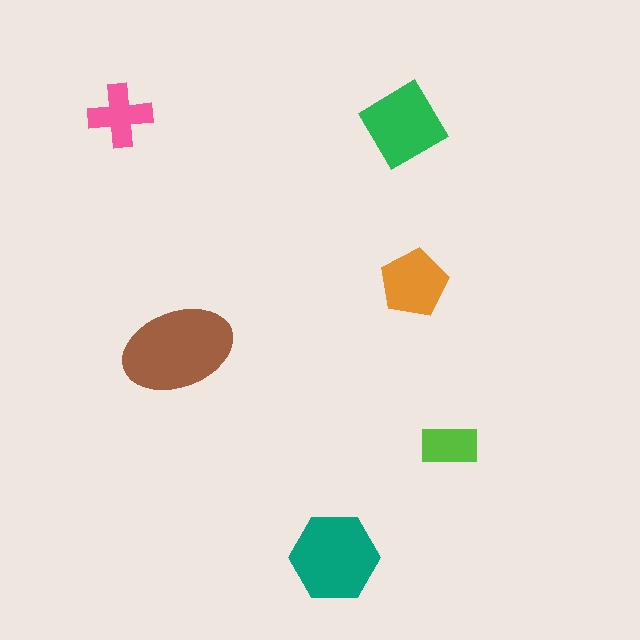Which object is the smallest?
The lime rectangle.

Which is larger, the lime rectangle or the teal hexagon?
The teal hexagon.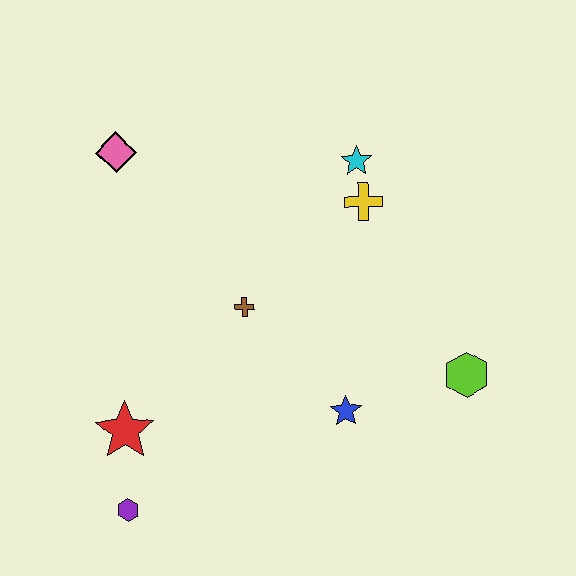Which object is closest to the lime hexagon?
The blue star is closest to the lime hexagon.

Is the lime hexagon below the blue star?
No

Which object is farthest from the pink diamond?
The lime hexagon is farthest from the pink diamond.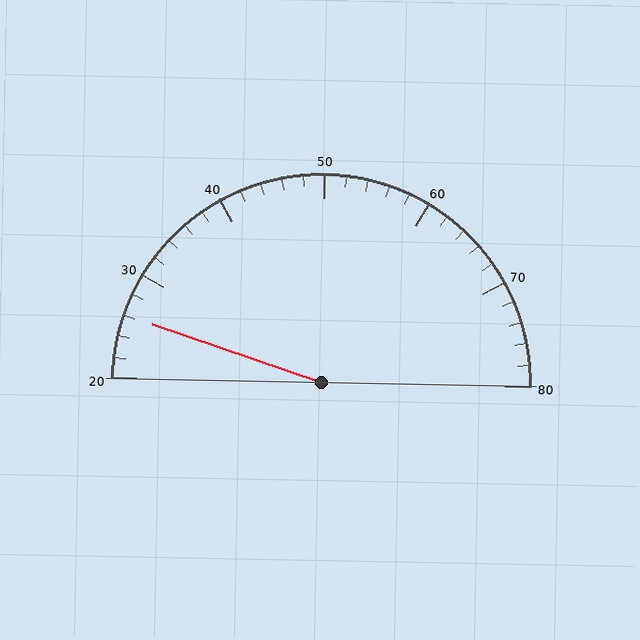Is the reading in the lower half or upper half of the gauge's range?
The reading is in the lower half of the range (20 to 80).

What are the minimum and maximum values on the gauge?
The gauge ranges from 20 to 80.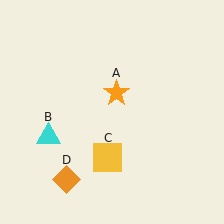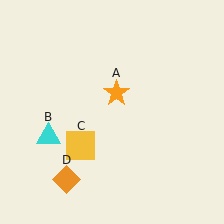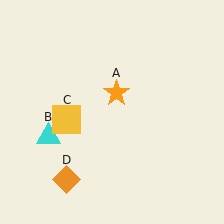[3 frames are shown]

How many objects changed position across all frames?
1 object changed position: yellow square (object C).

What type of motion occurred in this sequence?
The yellow square (object C) rotated clockwise around the center of the scene.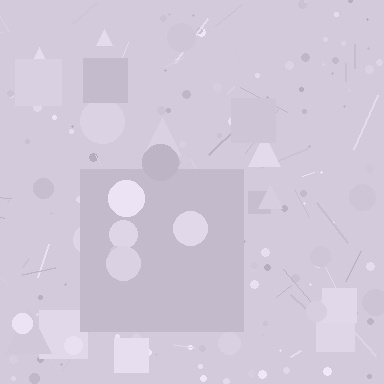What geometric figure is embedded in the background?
A square is embedded in the background.